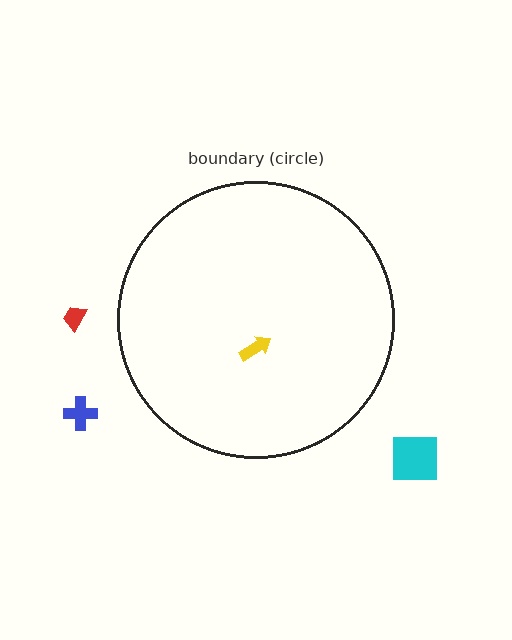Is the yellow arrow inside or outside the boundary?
Inside.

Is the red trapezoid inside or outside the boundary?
Outside.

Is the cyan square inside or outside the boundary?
Outside.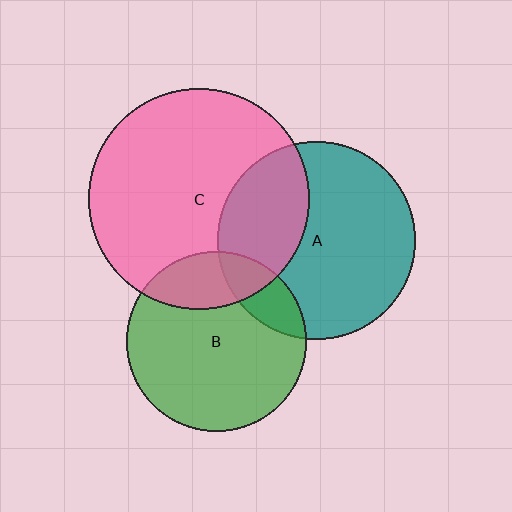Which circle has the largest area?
Circle C (pink).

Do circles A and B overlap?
Yes.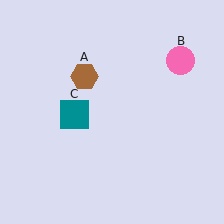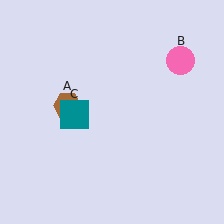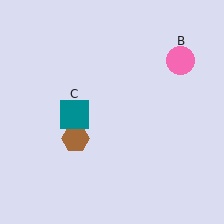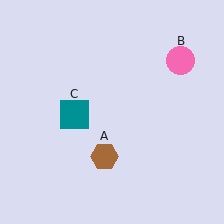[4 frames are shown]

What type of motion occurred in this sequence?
The brown hexagon (object A) rotated counterclockwise around the center of the scene.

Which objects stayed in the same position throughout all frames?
Pink circle (object B) and teal square (object C) remained stationary.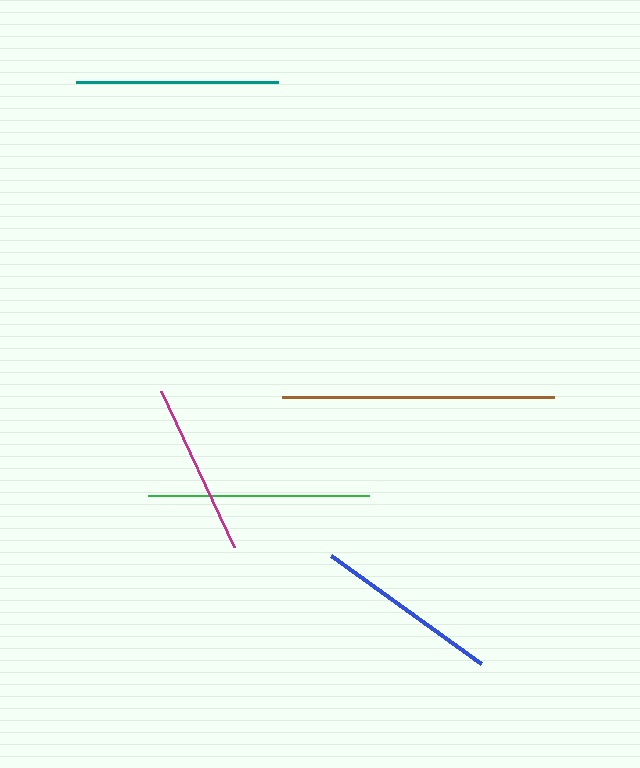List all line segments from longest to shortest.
From longest to shortest: brown, green, teal, blue, magenta.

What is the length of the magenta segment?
The magenta segment is approximately 172 pixels long.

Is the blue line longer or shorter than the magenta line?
The blue line is longer than the magenta line.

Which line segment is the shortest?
The magenta line is the shortest at approximately 172 pixels.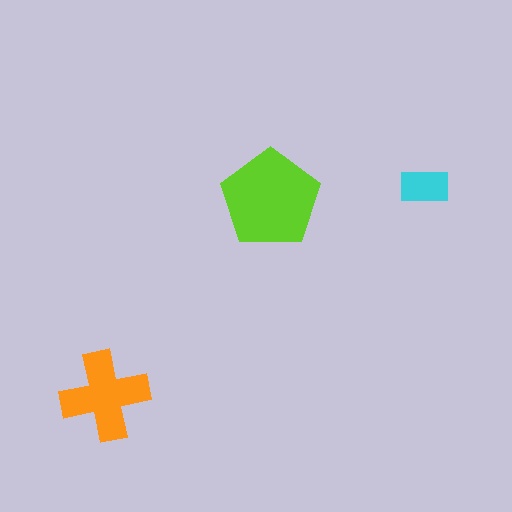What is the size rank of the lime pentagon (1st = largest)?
1st.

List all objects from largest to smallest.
The lime pentagon, the orange cross, the cyan rectangle.